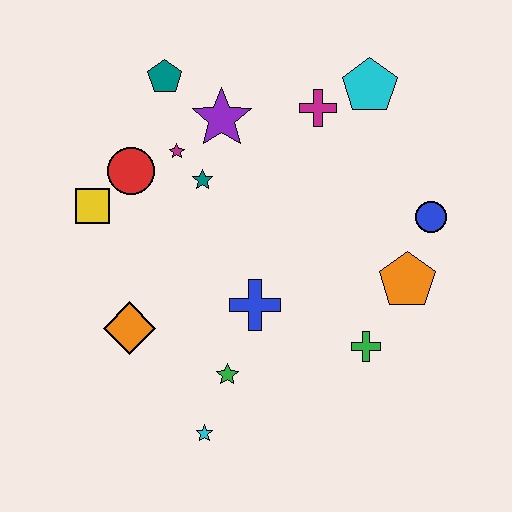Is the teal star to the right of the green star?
No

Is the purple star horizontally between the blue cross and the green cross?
No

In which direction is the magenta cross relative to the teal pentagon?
The magenta cross is to the right of the teal pentagon.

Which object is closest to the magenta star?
The teal star is closest to the magenta star.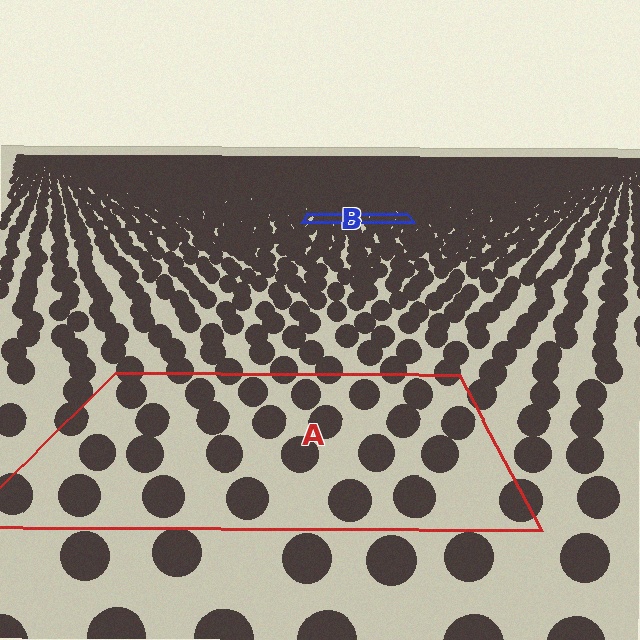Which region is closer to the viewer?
Region A is closer. The texture elements there are larger and more spread out.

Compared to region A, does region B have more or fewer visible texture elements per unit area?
Region B has more texture elements per unit area — they are packed more densely because it is farther away.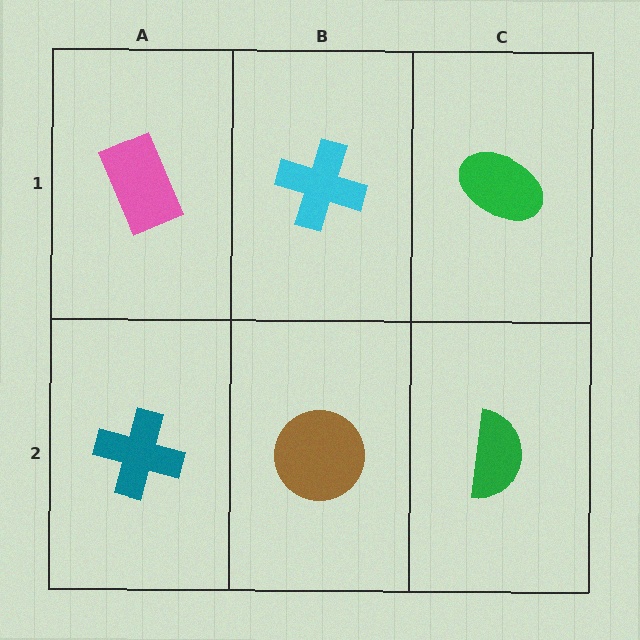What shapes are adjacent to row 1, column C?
A green semicircle (row 2, column C), a cyan cross (row 1, column B).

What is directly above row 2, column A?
A pink rectangle.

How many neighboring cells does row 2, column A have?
2.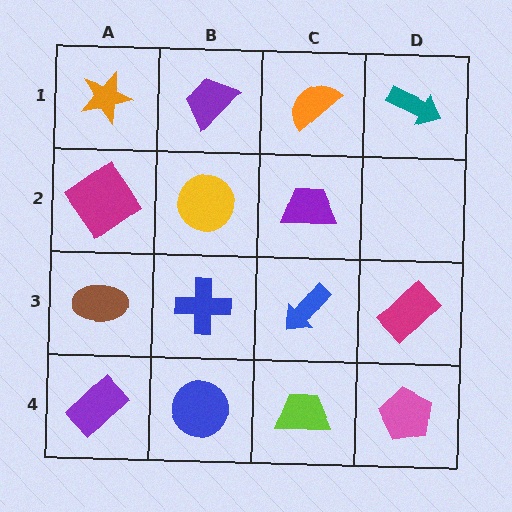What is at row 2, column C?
A purple trapezoid.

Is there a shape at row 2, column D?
No, that cell is empty.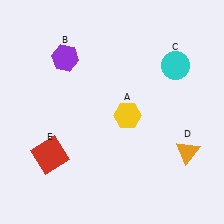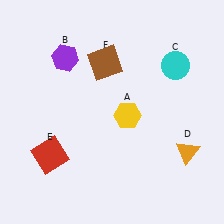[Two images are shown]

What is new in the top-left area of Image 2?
A brown square (F) was added in the top-left area of Image 2.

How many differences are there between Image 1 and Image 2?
There is 1 difference between the two images.